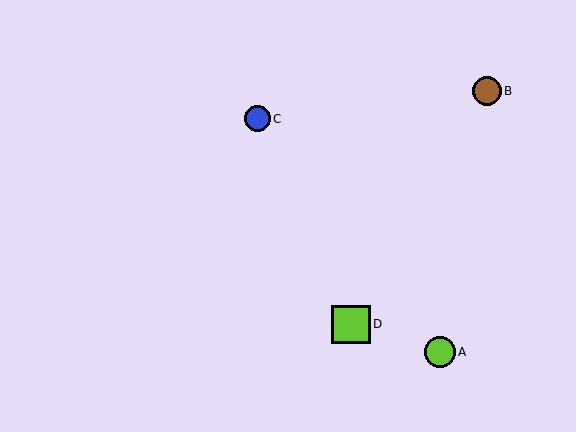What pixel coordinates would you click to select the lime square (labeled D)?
Click at (351, 324) to select the lime square D.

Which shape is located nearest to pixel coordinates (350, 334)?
The lime square (labeled D) at (351, 324) is nearest to that location.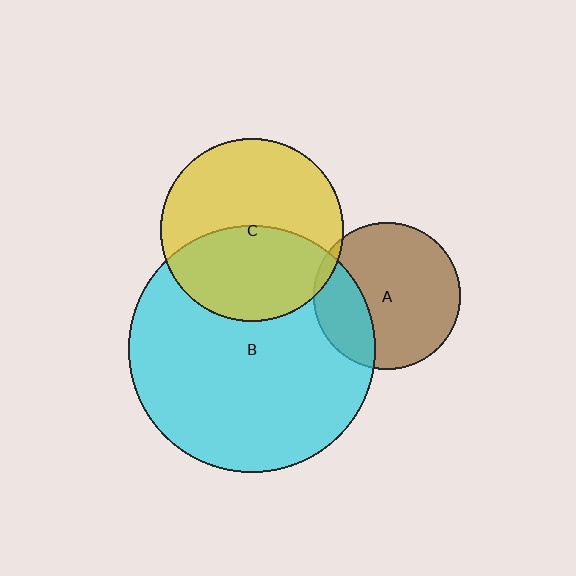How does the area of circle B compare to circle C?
Approximately 1.8 times.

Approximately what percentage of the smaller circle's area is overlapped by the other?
Approximately 5%.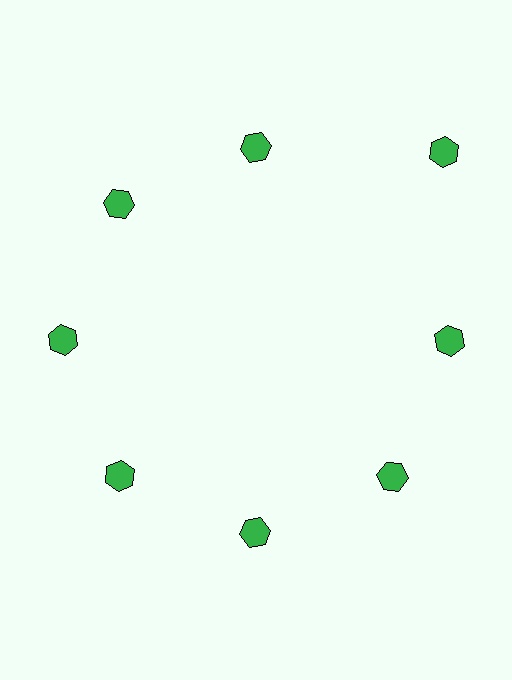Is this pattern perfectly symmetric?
No. The 8 green hexagons are arranged in a ring, but one element near the 2 o'clock position is pushed outward from the center, breaking the 8-fold rotational symmetry.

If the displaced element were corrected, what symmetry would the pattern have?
It would have 8-fold rotational symmetry — the pattern would map onto itself every 45 degrees.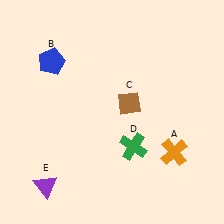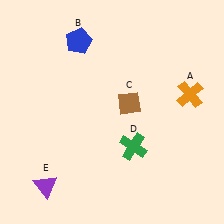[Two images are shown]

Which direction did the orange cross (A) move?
The orange cross (A) moved up.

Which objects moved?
The objects that moved are: the orange cross (A), the blue pentagon (B).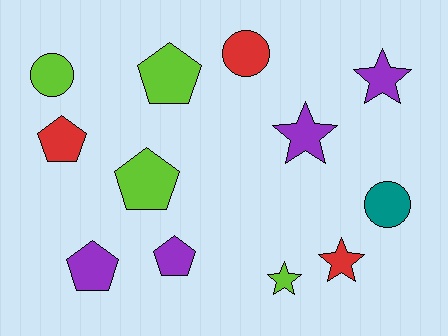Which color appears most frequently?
Lime, with 4 objects.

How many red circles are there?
There is 1 red circle.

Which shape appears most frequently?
Pentagon, with 5 objects.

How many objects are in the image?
There are 12 objects.